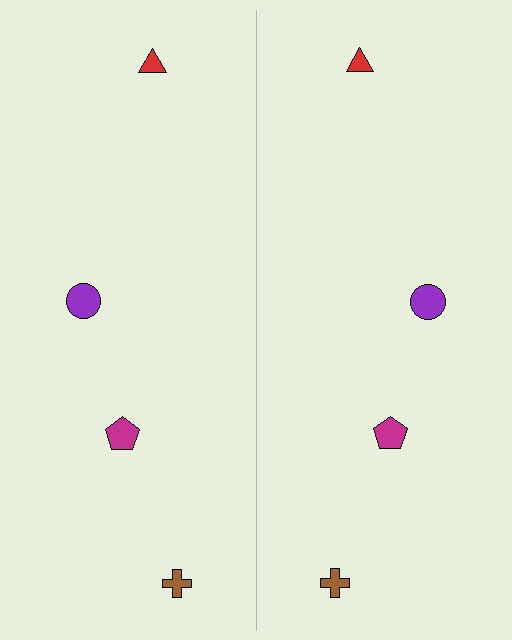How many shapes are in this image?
There are 8 shapes in this image.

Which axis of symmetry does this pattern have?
The pattern has a vertical axis of symmetry running through the center of the image.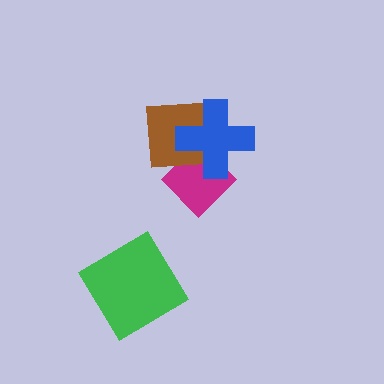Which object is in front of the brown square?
The blue cross is in front of the brown square.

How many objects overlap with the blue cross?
2 objects overlap with the blue cross.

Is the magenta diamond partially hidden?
Yes, it is partially covered by another shape.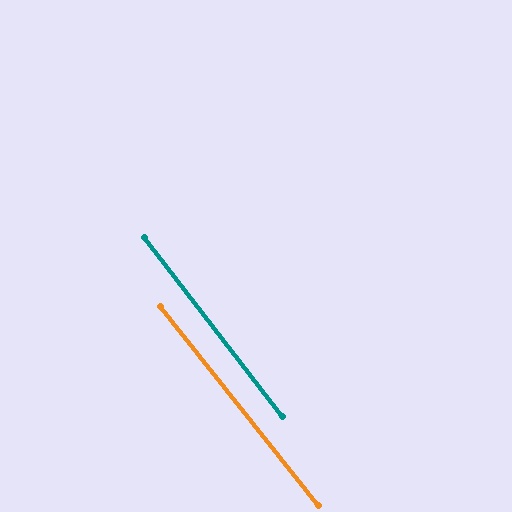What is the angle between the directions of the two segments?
Approximately 1 degree.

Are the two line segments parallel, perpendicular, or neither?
Parallel — their directions differ by only 0.8°.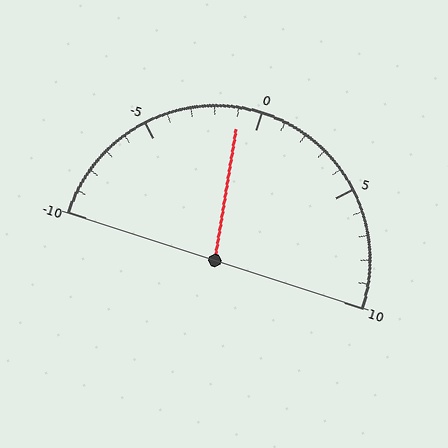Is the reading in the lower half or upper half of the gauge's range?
The reading is in the lower half of the range (-10 to 10).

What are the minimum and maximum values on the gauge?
The gauge ranges from -10 to 10.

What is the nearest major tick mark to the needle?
The nearest major tick mark is 0.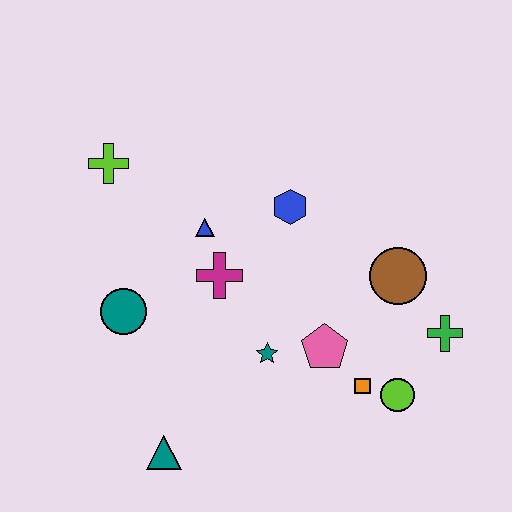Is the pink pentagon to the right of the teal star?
Yes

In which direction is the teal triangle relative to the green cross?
The teal triangle is to the left of the green cross.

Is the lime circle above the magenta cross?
No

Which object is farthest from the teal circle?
The green cross is farthest from the teal circle.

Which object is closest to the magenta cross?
The blue triangle is closest to the magenta cross.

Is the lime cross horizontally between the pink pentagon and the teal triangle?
No